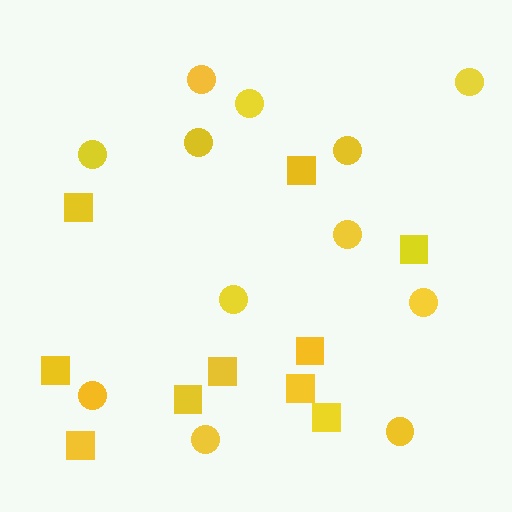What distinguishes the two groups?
There are 2 groups: one group of circles (12) and one group of squares (10).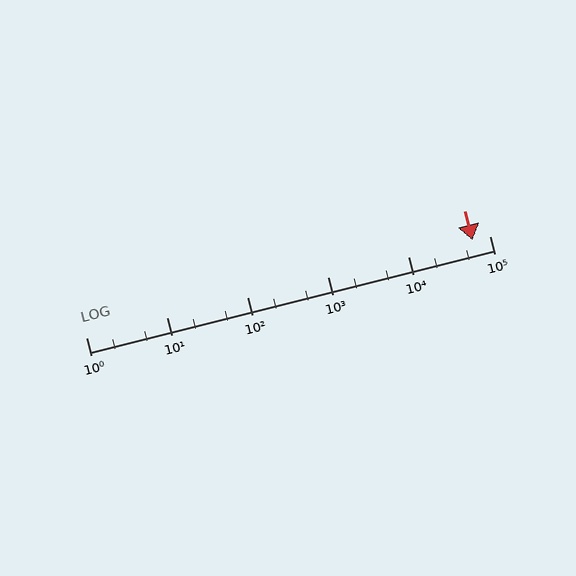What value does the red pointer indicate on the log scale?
The pointer indicates approximately 61000.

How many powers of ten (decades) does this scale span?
The scale spans 5 decades, from 1 to 100000.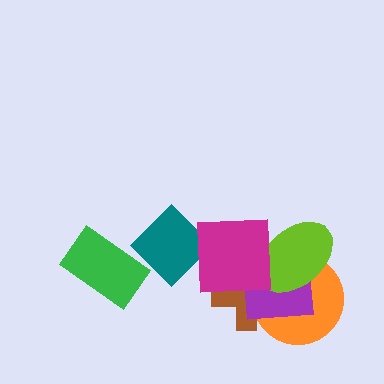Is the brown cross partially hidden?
Yes, it is partially covered by another shape.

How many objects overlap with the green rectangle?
1 object overlaps with the green rectangle.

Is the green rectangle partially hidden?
Yes, it is partially covered by another shape.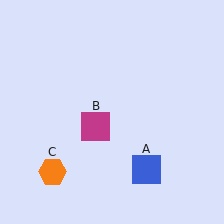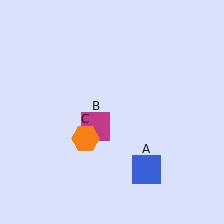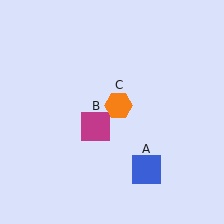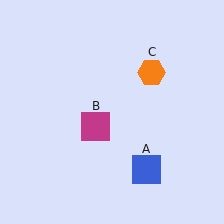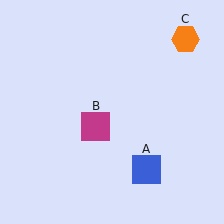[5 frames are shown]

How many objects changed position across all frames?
1 object changed position: orange hexagon (object C).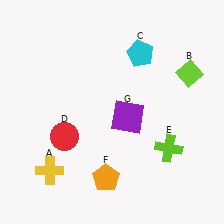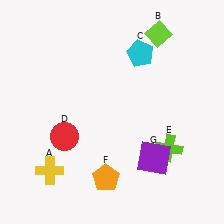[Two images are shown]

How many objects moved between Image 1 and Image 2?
2 objects moved between the two images.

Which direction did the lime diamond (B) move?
The lime diamond (B) moved up.